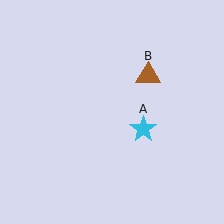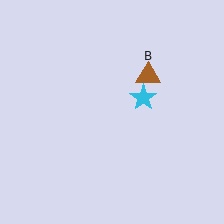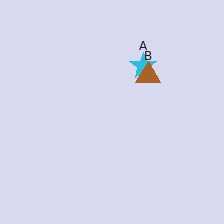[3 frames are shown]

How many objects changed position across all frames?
1 object changed position: cyan star (object A).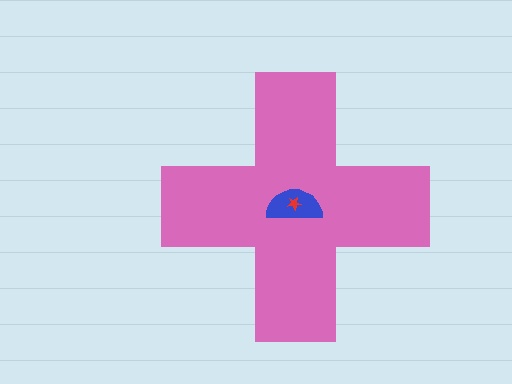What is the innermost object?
The red star.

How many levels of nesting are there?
3.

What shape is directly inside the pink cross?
The blue semicircle.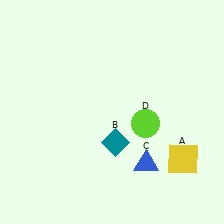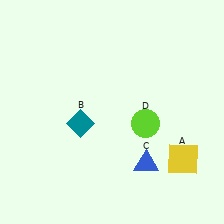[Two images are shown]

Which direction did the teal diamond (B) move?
The teal diamond (B) moved left.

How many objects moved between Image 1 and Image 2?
1 object moved between the two images.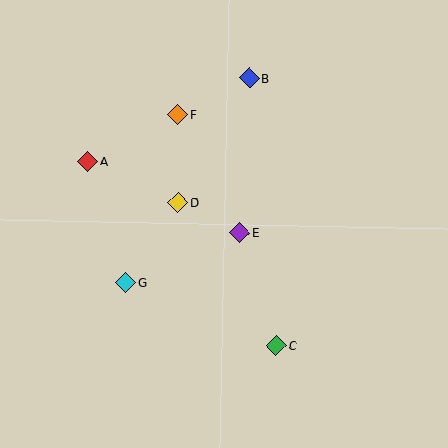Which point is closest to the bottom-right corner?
Point C is closest to the bottom-right corner.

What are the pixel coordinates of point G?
Point G is at (126, 283).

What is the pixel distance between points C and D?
The distance between C and D is 173 pixels.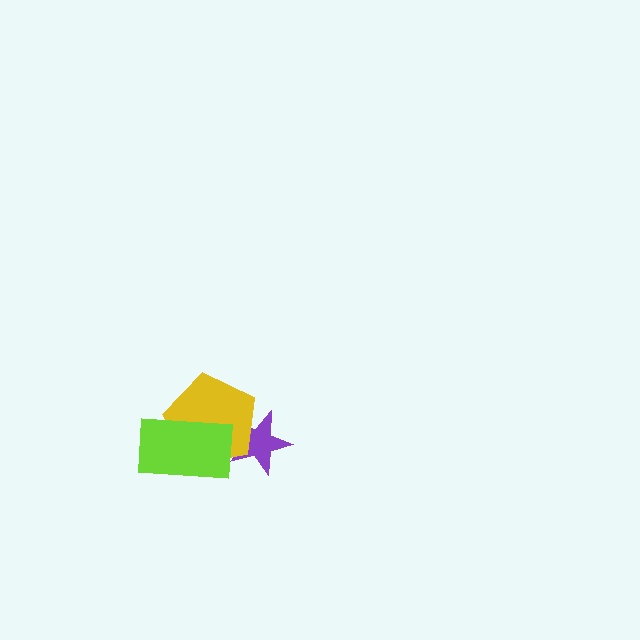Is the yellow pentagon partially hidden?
Yes, it is partially covered by another shape.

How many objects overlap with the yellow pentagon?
2 objects overlap with the yellow pentagon.